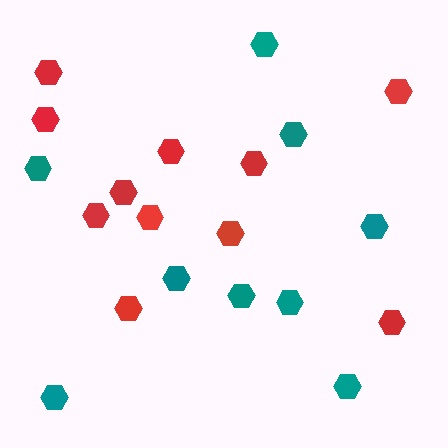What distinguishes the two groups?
There are 2 groups: one group of teal hexagons (9) and one group of red hexagons (11).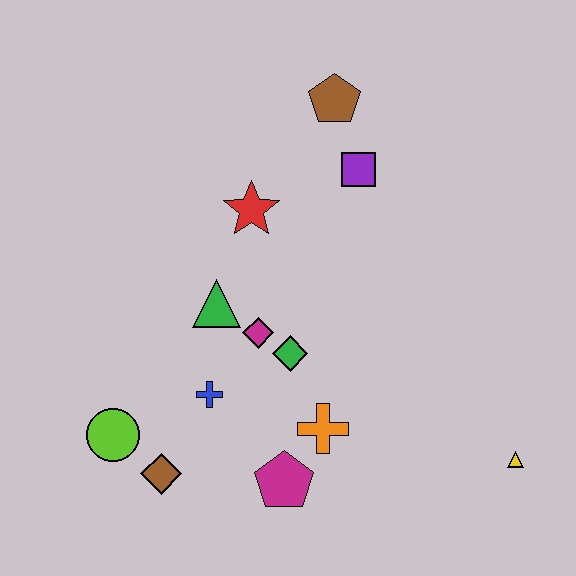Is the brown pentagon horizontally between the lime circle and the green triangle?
No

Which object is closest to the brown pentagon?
The purple square is closest to the brown pentagon.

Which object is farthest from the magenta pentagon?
The brown pentagon is farthest from the magenta pentagon.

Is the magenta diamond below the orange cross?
No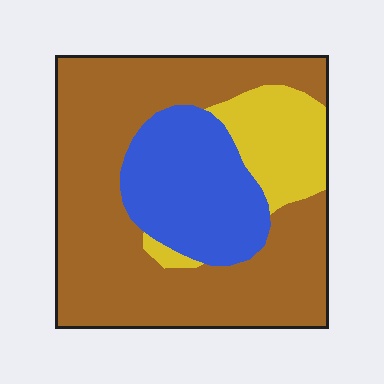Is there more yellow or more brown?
Brown.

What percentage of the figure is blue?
Blue takes up about one quarter (1/4) of the figure.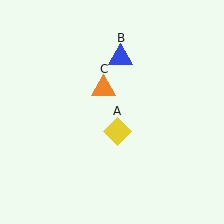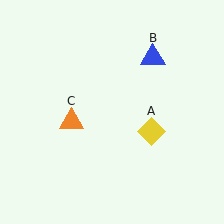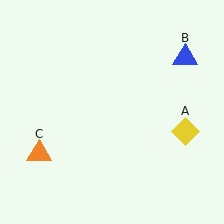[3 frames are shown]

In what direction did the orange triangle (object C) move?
The orange triangle (object C) moved down and to the left.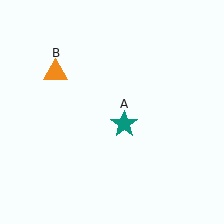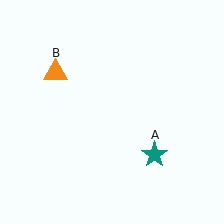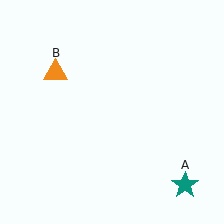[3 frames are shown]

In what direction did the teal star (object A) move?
The teal star (object A) moved down and to the right.